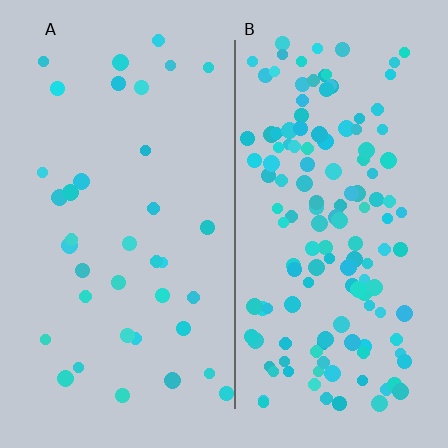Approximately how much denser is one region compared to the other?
Approximately 3.9× — region B over region A.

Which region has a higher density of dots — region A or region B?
B (the right).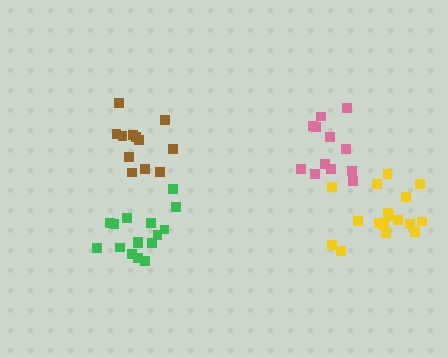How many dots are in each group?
Group 1: 12 dots, Group 2: 16 dots, Group 3: 17 dots, Group 4: 12 dots (57 total).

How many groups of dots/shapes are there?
There are 4 groups.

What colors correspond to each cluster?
The clusters are colored: brown, green, yellow, pink.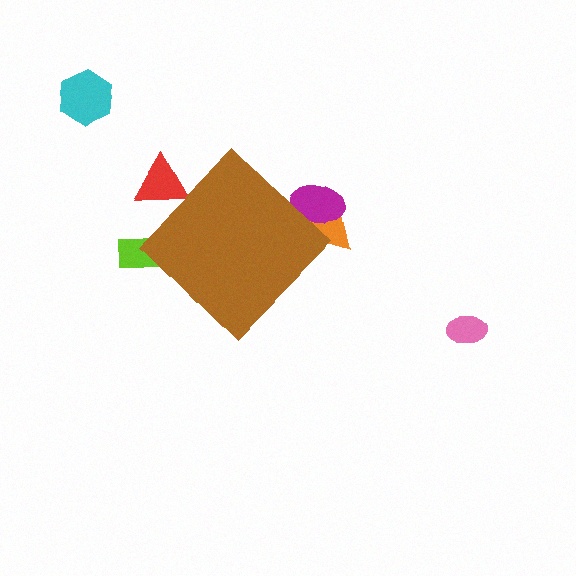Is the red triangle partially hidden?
Yes, the red triangle is partially hidden behind the brown diamond.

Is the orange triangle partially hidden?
Yes, the orange triangle is partially hidden behind the brown diamond.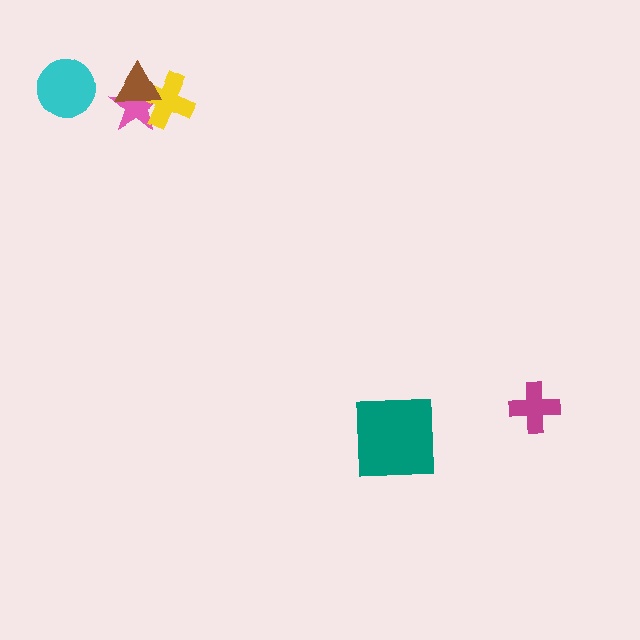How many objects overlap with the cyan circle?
0 objects overlap with the cyan circle.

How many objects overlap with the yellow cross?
2 objects overlap with the yellow cross.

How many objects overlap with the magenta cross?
0 objects overlap with the magenta cross.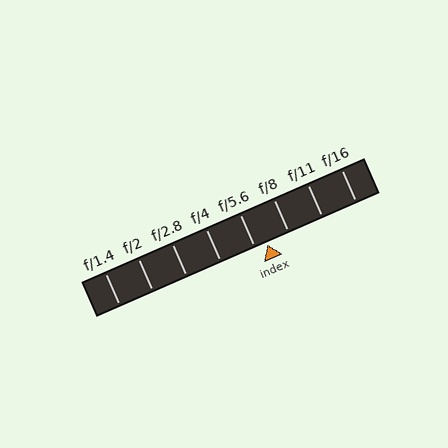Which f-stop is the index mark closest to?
The index mark is closest to f/5.6.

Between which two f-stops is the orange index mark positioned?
The index mark is between f/5.6 and f/8.